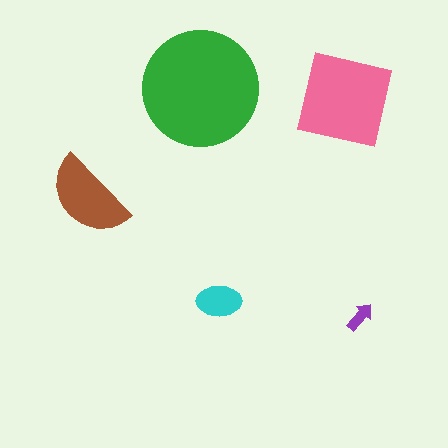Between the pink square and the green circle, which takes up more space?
The green circle.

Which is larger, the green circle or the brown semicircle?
The green circle.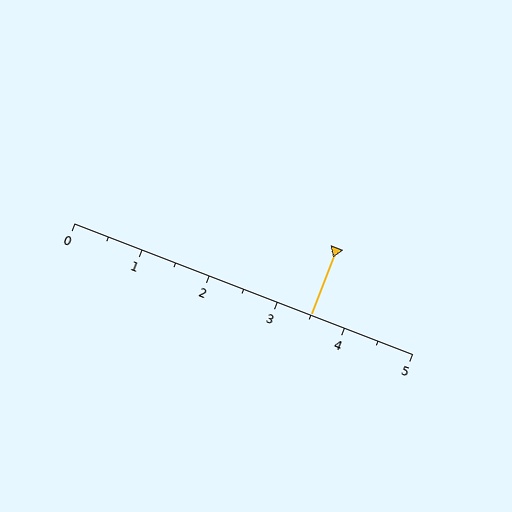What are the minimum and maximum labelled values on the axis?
The axis runs from 0 to 5.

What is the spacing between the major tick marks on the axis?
The major ticks are spaced 1 apart.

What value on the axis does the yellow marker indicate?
The marker indicates approximately 3.5.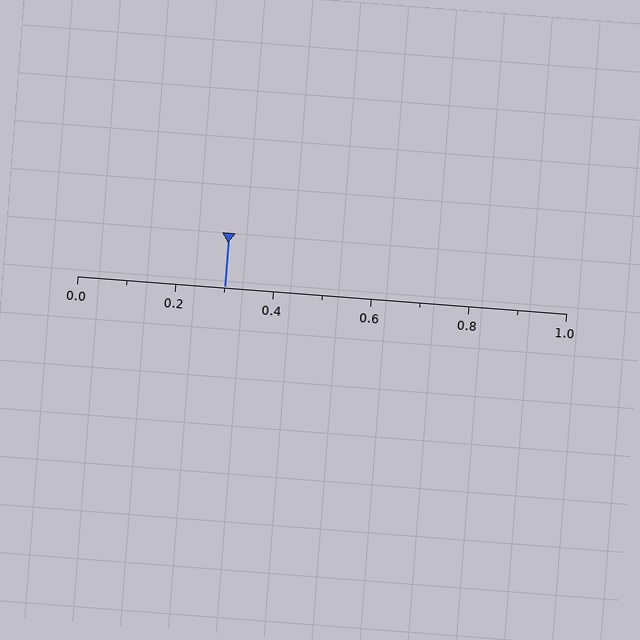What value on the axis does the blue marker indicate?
The marker indicates approximately 0.3.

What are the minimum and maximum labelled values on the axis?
The axis runs from 0.0 to 1.0.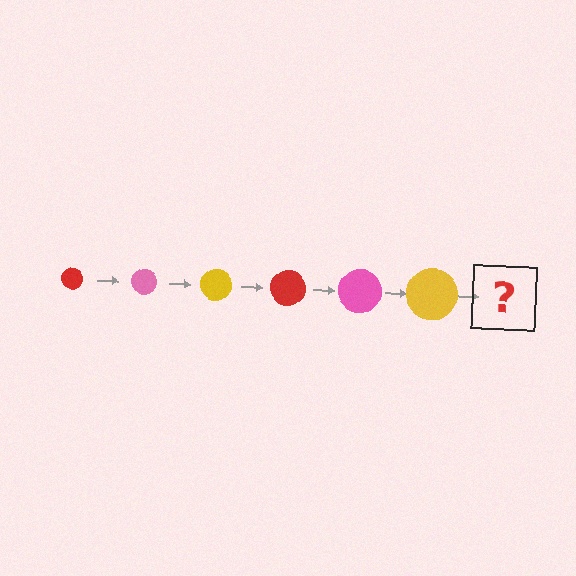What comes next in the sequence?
The next element should be a red circle, larger than the previous one.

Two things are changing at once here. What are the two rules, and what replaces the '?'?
The two rules are that the circle grows larger each step and the color cycles through red, pink, and yellow. The '?' should be a red circle, larger than the previous one.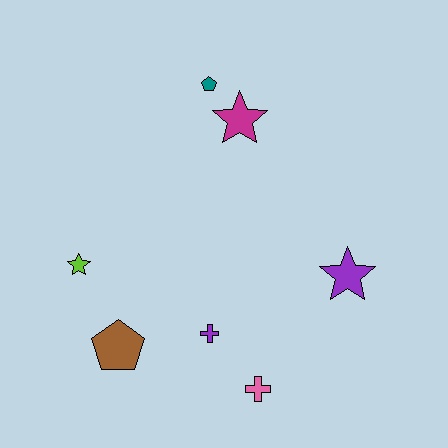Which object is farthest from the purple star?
The lime star is farthest from the purple star.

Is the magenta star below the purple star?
No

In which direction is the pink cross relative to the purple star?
The pink cross is below the purple star.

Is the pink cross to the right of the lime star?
Yes